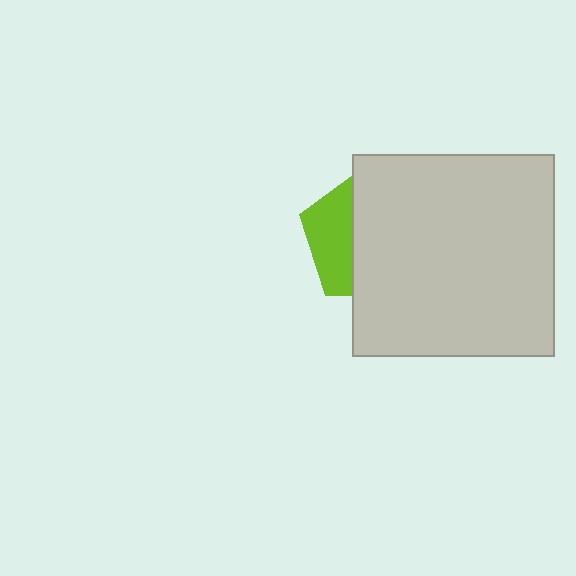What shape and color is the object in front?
The object in front is a light gray square.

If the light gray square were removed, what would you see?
You would see the complete lime pentagon.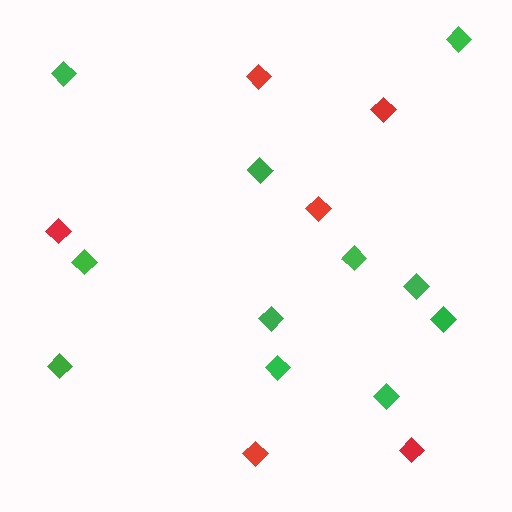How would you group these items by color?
There are 2 groups: one group of red diamonds (6) and one group of green diamonds (11).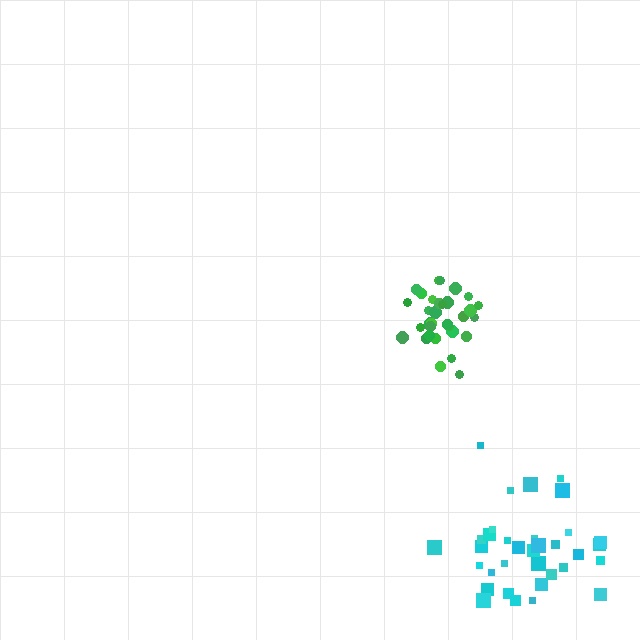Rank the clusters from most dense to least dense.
green, cyan.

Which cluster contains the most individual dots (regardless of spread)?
Cyan (34).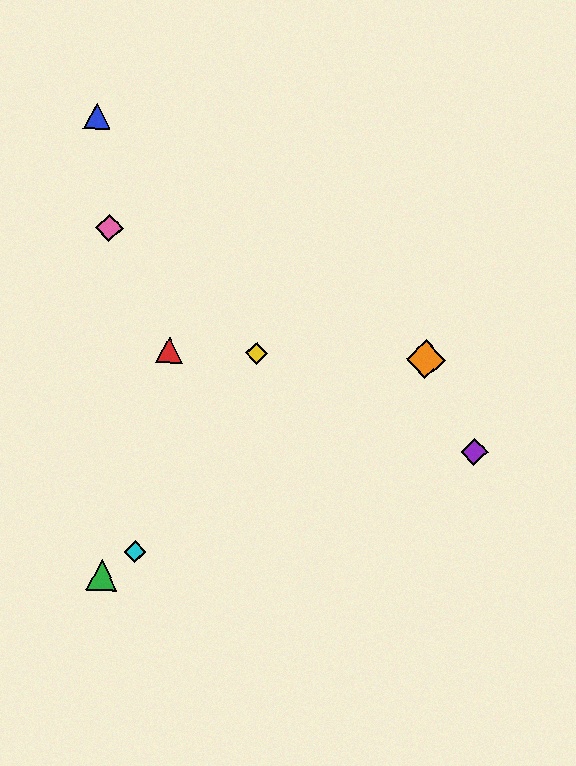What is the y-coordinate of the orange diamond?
The orange diamond is at y≈360.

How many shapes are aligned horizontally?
3 shapes (the red triangle, the yellow diamond, the orange diamond) are aligned horizontally.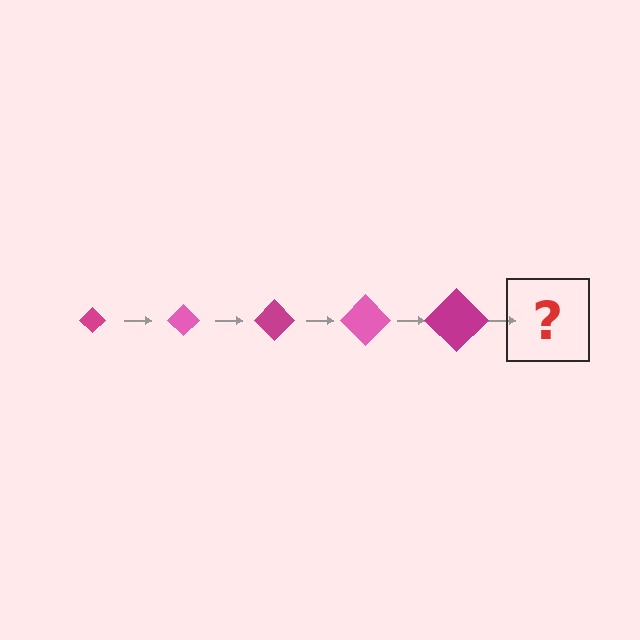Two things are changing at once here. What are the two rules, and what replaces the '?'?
The two rules are that the diamond grows larger each step and the color cycles through magenta and pink. The '?' should be a pink diamond, larger than the previous one.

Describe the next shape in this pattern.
It should be a pink diamond, larger than the previous one.